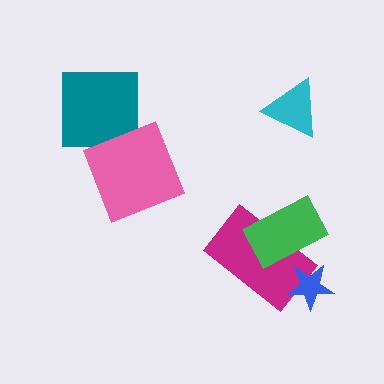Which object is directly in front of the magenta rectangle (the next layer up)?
The green rectangle is directly in front of the magenta rectangle.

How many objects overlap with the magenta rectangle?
2 objects overlap with the magenta rectangle.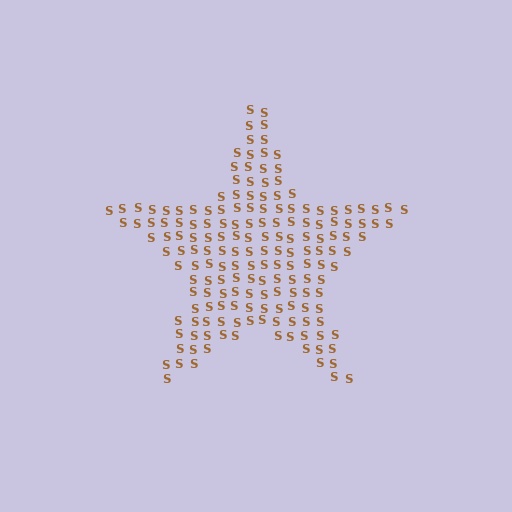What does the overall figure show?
The overall figure shows a star.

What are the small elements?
The small elements are letter S's.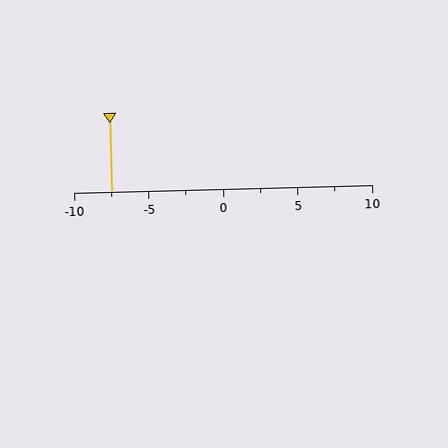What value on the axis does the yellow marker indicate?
The marker indicates approximately -7.5.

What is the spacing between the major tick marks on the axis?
The major ticks are spaced 5 apart.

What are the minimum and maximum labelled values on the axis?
The axis runs from -10 to 10.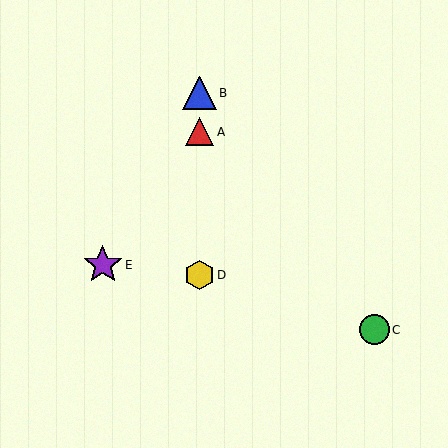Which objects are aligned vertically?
Objects A, B, D are aligned vertically.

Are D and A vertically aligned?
Yes, both are at x≈199.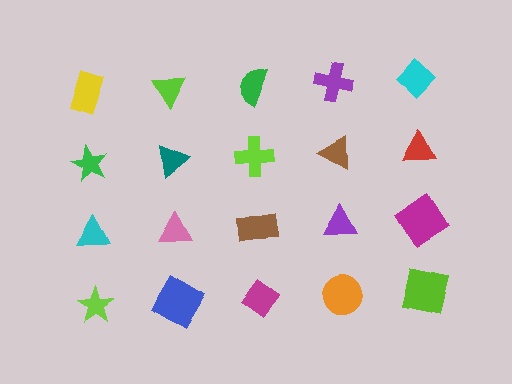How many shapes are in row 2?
5 shapes.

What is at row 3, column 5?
A magenta diamond.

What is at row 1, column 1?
A yellow rectangle.